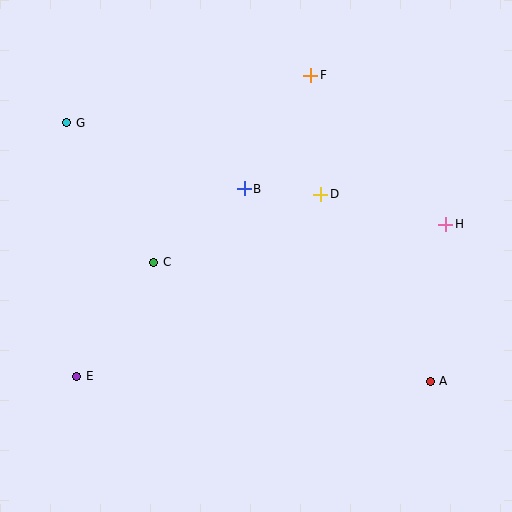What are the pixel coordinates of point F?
Point F is at (311, 75).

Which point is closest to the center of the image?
Point B at (244, 189) is closest to the center.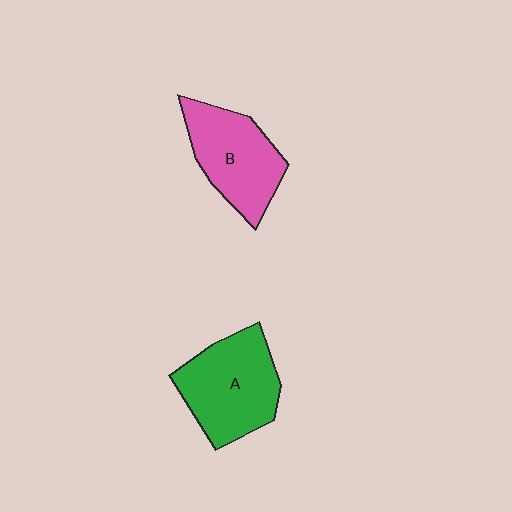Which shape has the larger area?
Shape A (green).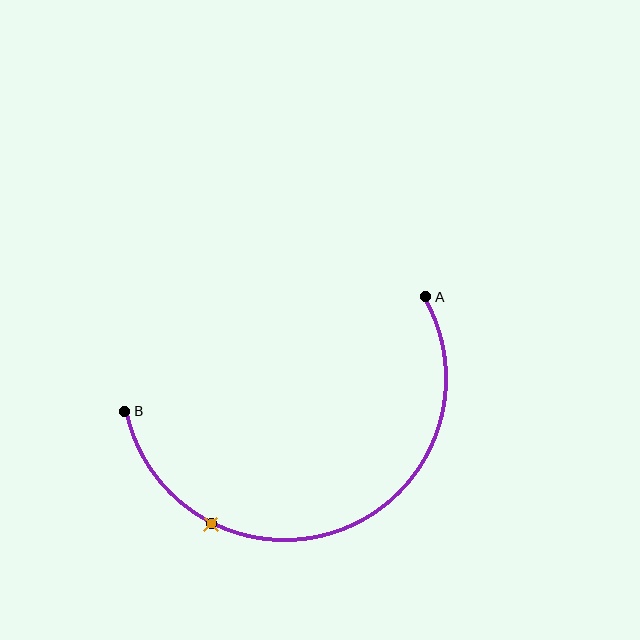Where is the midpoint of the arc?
The arc midpoint is the point on the curve farthest from the straight line joining A and B. It sits below that line.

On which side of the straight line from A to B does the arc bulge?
The arc bulges below the straight line connecting A and B.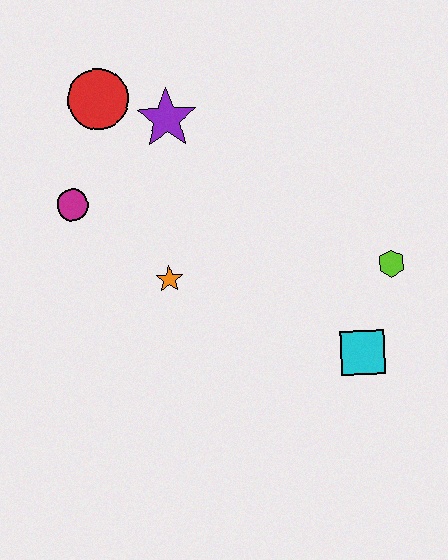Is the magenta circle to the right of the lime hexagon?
No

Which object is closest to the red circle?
The purple star is closest to the red circle.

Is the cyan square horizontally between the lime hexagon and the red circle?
Yes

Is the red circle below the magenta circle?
No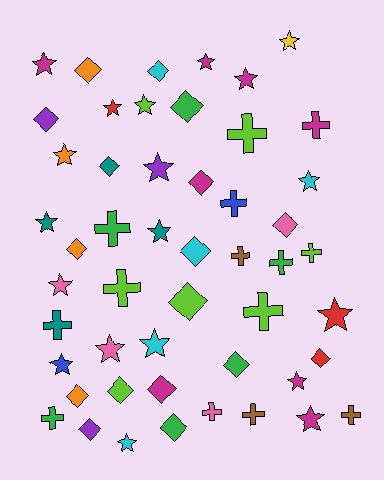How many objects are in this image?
There are 50 objects.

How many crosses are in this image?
There are 14 crosses.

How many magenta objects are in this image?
There are 8 magenta objects.